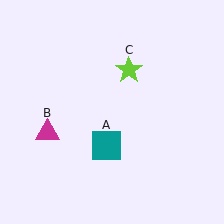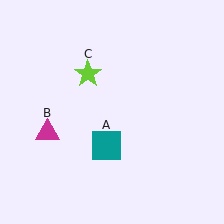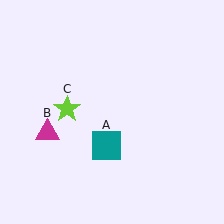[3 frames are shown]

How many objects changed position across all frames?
1 object changed position: lime star (object C).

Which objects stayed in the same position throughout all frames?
Teal square (object A) and magenta triangle (object B) remained stationary.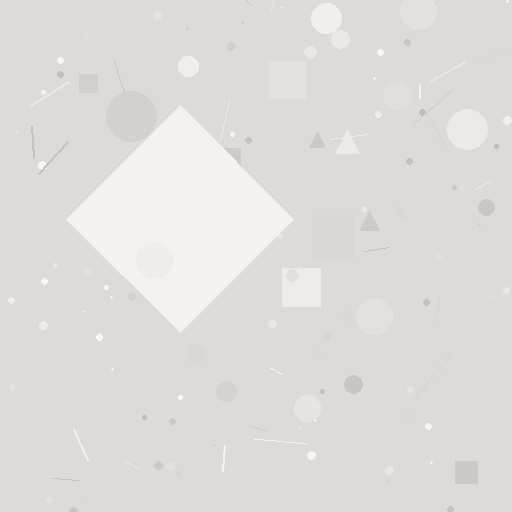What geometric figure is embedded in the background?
A diamond is embedded in the background.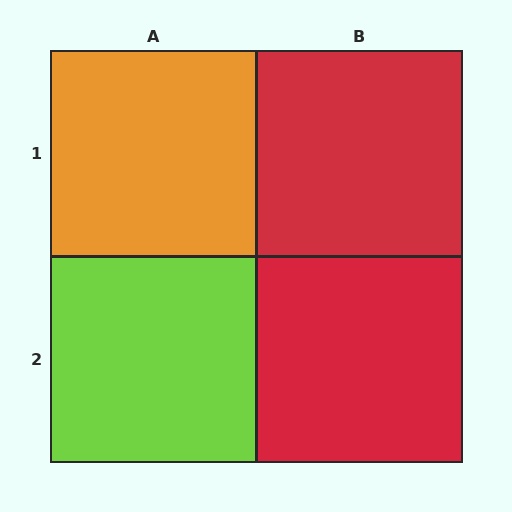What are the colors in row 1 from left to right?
Orange, red.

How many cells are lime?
1 cell is lime.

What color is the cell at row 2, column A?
Lime.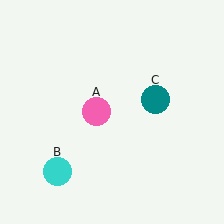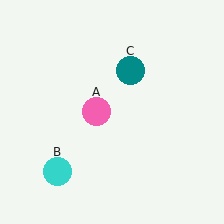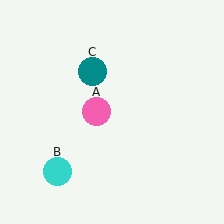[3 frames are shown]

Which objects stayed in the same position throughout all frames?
Pink circle (object A) and cyan circle (object B) remained stationary.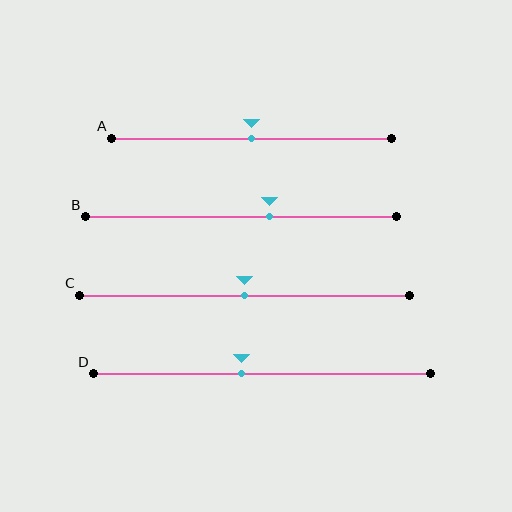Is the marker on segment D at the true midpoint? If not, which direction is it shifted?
No, the marker on segment D is shifted to the left by about 6% of the segment length.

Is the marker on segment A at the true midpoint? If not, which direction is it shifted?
Yes, the marker on segment A is at the true midpoint.